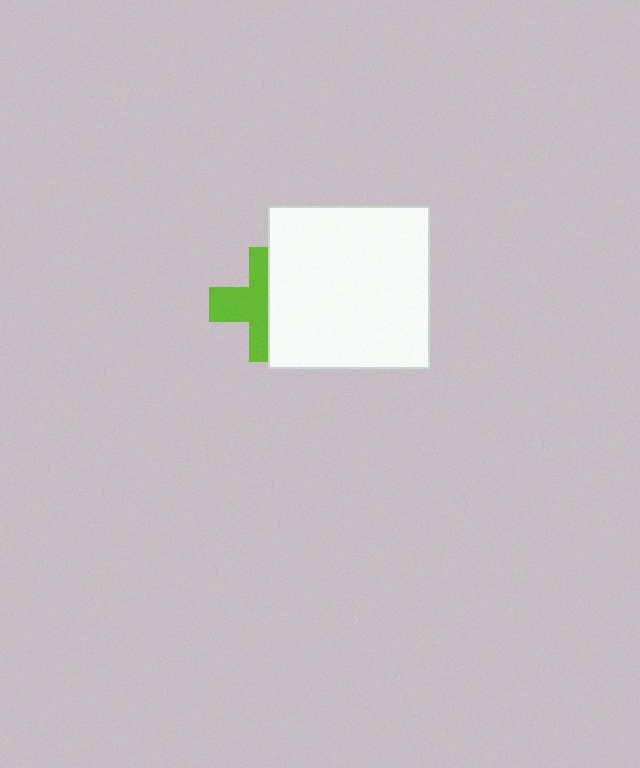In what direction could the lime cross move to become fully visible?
The lime cross could move left. That would shift it out from behind the white rectangle entirely.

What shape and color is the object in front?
The object in front is a white rectangle.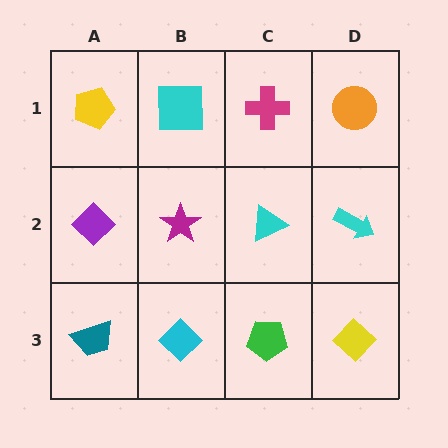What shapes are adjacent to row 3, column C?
A cyan triangle (row 2, column C), a cyan diamond (row 3, column B), a yellow diamond (row 3, column D).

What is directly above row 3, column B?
A magenta star.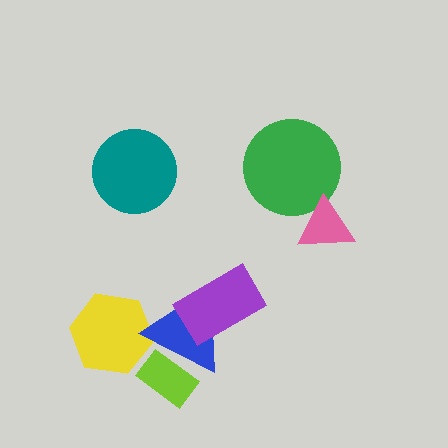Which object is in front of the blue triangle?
The purple rectangle is in front of the blue triangle.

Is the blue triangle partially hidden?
Yes, it is partially covered by another shape.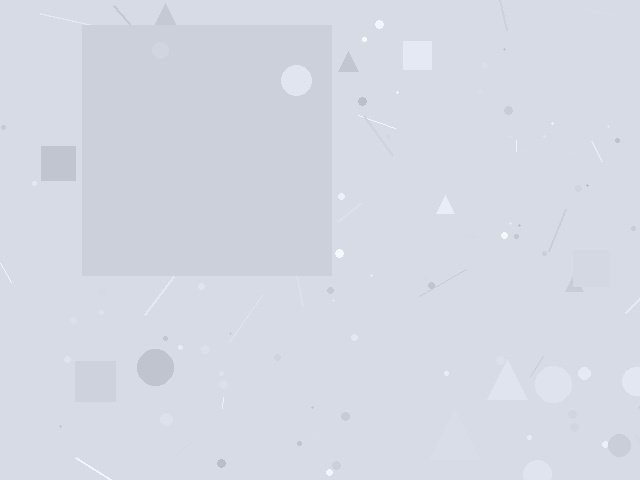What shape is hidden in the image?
A square is hidden in the image.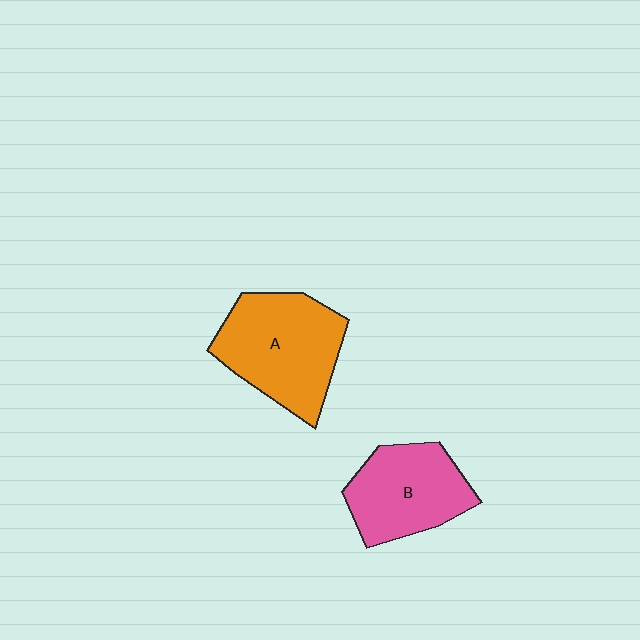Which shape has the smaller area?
Shape B (pink).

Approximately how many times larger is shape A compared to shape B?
Approximately 1.2 times.